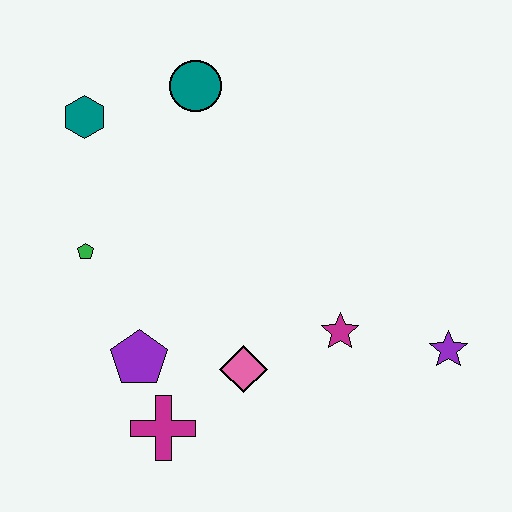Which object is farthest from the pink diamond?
The teal hexagon is farthest from the pink diamond.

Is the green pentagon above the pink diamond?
Yes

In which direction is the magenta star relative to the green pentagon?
The magenta star is to the right of the green pentagon.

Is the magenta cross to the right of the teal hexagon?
Yes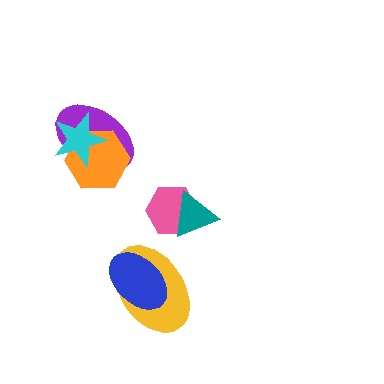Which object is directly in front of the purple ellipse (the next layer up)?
The orange hexagon is directly in front of the purple ellipse.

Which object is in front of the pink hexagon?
The teal triangle is in front of the pink hexagon.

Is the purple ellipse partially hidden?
Yes, it is partially covered by another shape.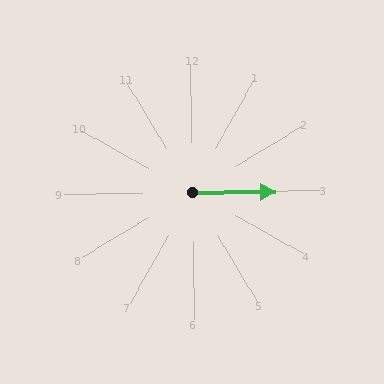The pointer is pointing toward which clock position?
Roughly 3 o'clock.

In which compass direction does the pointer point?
East.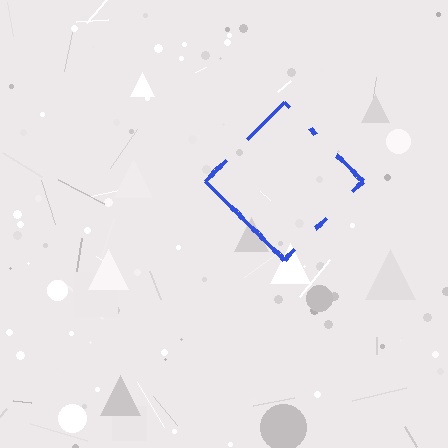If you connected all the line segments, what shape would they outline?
They would outline a diamond.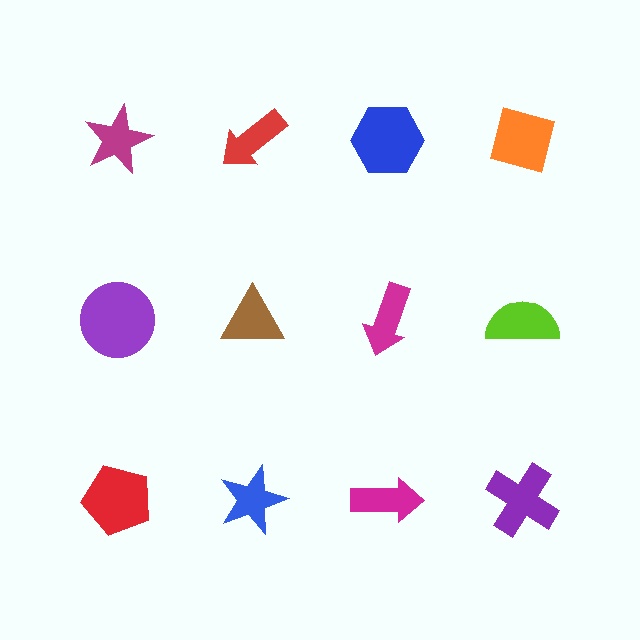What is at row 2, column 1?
A purple circle.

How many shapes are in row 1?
4 shapes.